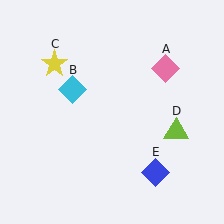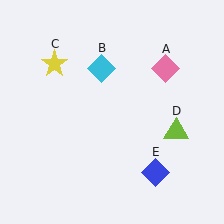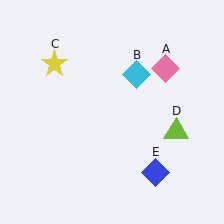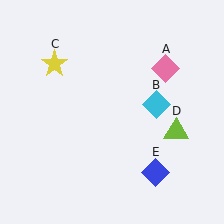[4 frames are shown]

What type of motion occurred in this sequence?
The cyan diamond (object B) rotated clockwise around the center of the scene.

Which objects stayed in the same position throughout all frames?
Pink diamond (object A) and yellow star (object C) and lime triangle (object D) and blue diamond (object E) remained stationary.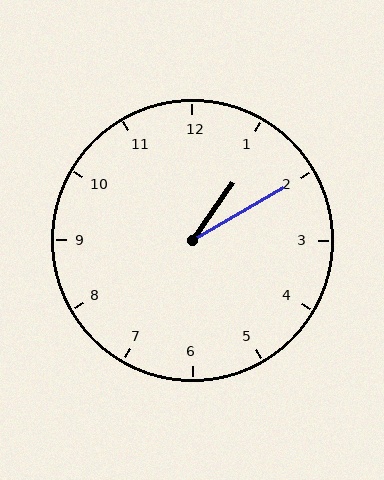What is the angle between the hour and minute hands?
Approximately 25 degrees.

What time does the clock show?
1:10.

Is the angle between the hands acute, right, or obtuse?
It is acute.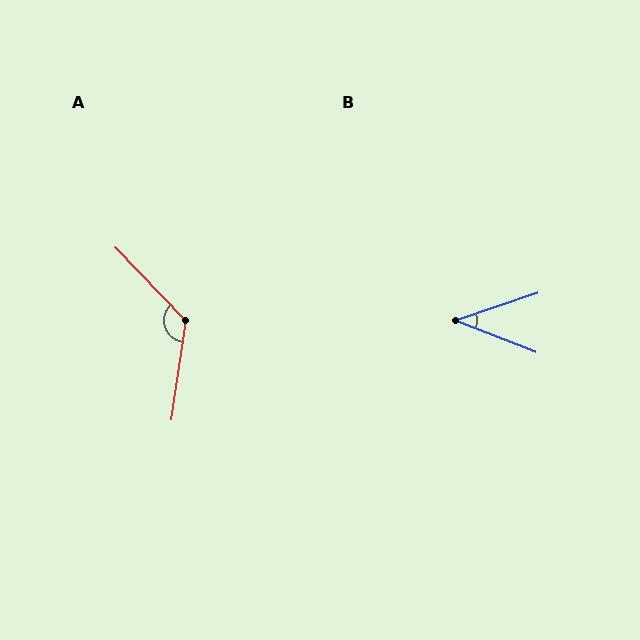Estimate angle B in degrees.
Approximately 40 degrees.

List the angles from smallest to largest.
B (40°), A (128°).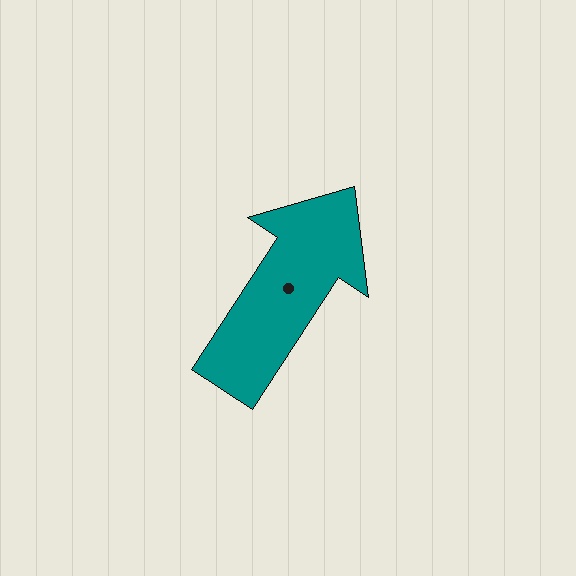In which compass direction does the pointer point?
Northeast.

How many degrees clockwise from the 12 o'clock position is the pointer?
Approximately 33 degrees.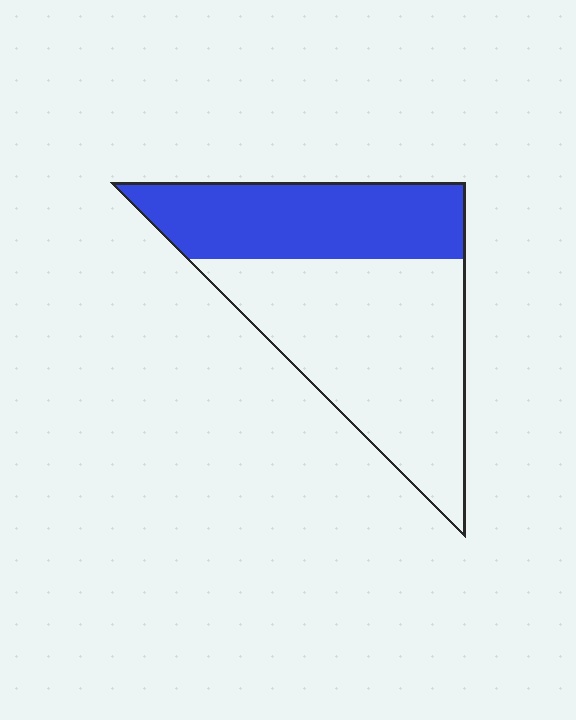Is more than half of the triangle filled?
No.